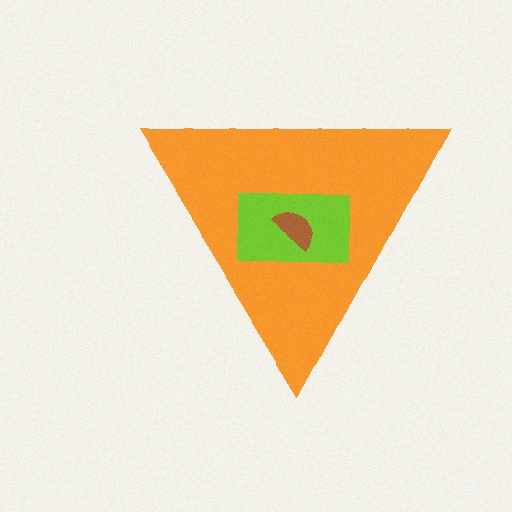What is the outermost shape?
The orange triangle.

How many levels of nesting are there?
3.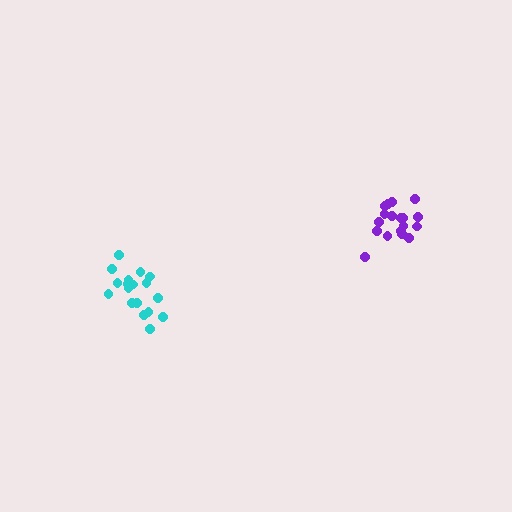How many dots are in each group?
Group 1: 18 dots, Group 2: 18 dots (36 total).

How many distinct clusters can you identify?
There are 2 distinct clusters.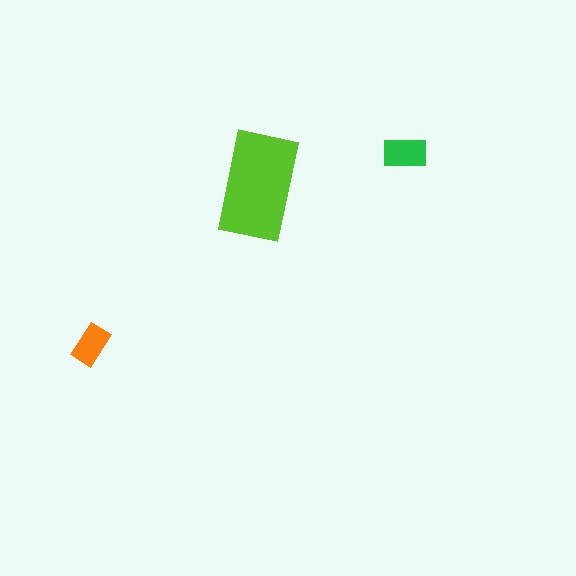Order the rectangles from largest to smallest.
the lime one, the green one, the orange one.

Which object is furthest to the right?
The green rectangle is rightmost.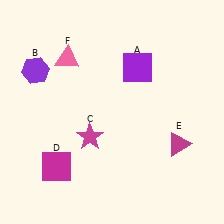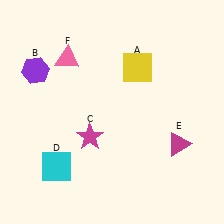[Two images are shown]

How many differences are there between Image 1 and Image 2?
There are 2 differences between the two images.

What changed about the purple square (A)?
In Image 1, A is purple. In Image 2, it changed to yellow.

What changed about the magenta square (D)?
In Image 1, D is magenta. In Image 2, it changed to cyan.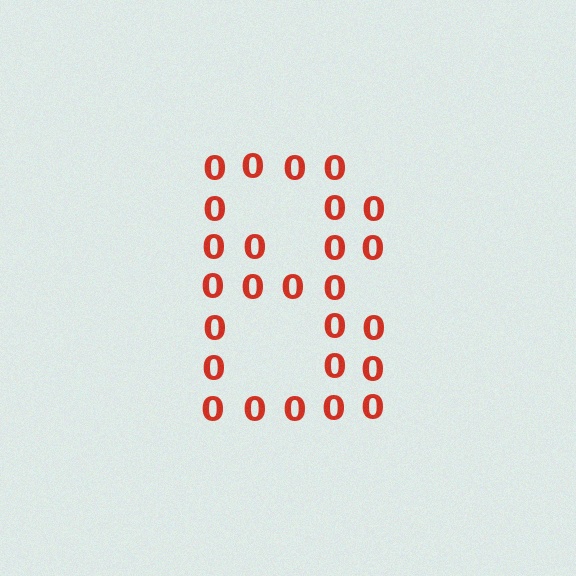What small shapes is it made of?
It is made of small digit 0's.